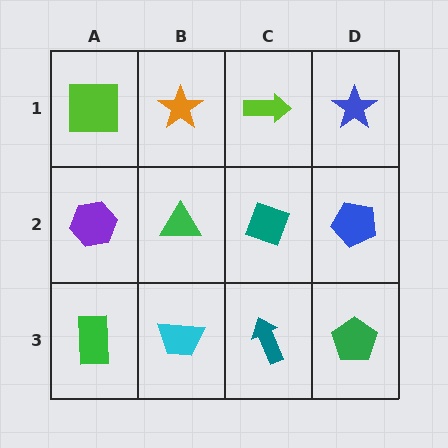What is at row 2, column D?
A blue pentagon.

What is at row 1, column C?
A lime arrow.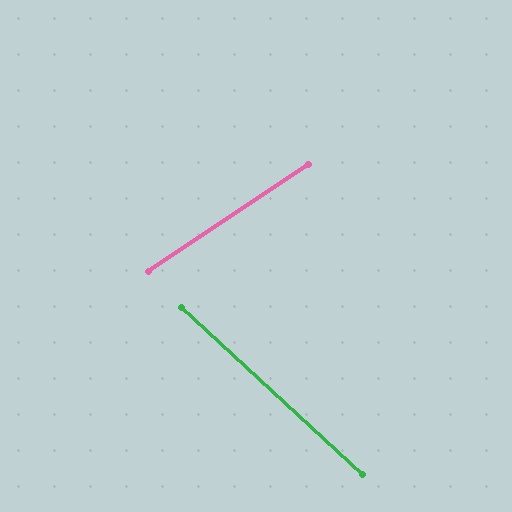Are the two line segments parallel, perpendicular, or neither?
Neither parallel nor perpendicular — they differ by about 77°.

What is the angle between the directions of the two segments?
Approximately 77 degrees.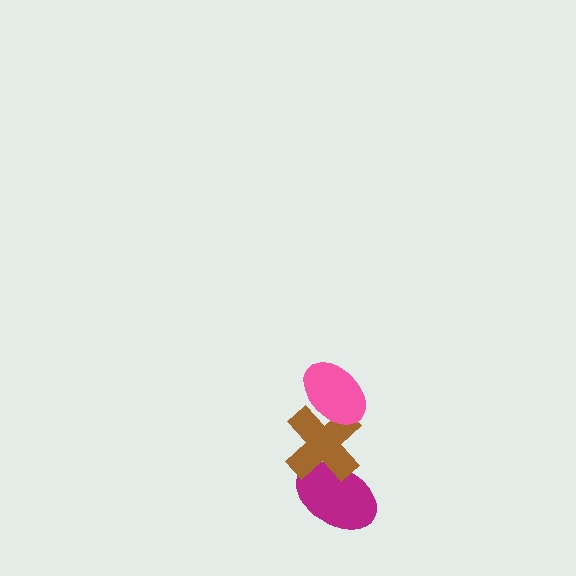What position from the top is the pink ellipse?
The pink ellipse is 1st from the top.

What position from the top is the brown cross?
The brown cross is 2nd from the top.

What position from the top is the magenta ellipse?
The magenta ellipse is 3rd from the top.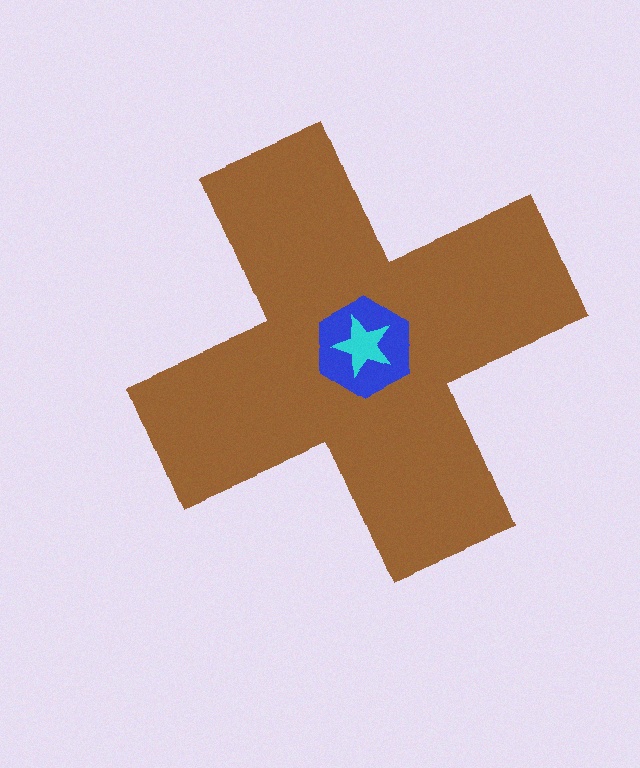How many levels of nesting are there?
3.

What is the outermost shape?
The brown cross.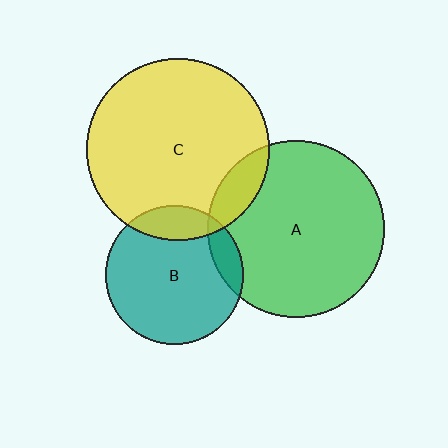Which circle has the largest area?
Circle C (yellow).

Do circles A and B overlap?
Yes.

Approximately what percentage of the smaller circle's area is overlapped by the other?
Approximately 10%.